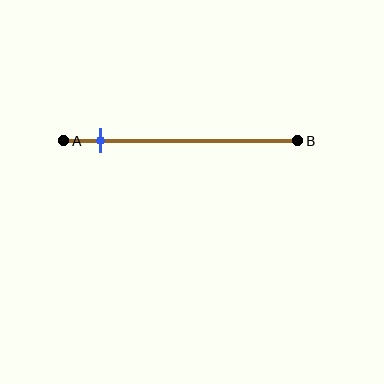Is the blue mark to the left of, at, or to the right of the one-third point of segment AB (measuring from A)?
The blue mark is to the left of the one-third point of segment AB.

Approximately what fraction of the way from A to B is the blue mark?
The blue mark is approximately 15% of the way from A to B.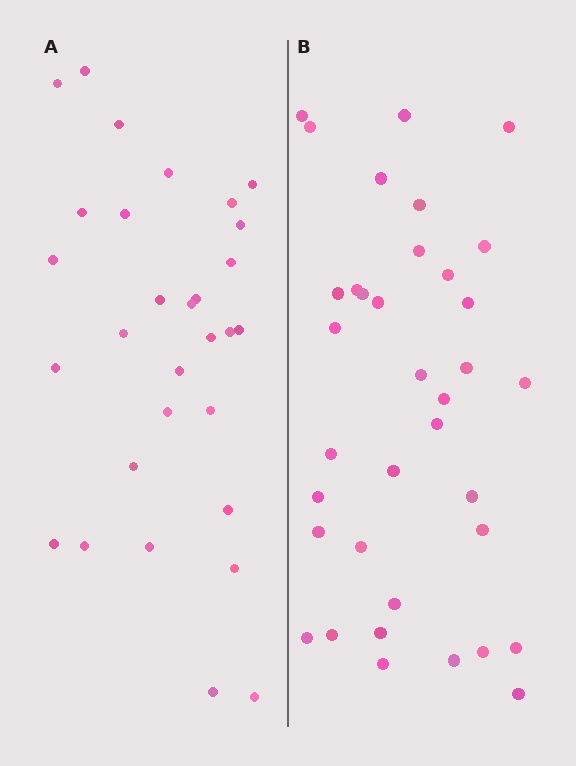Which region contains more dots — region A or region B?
Region B (the right region) has more dots.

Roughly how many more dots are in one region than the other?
Region B has about 6 more dots than region A.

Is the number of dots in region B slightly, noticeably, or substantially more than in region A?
Region B has only slightly more — the two regions are fairly close. The ratio is roughly 1.2 to 1.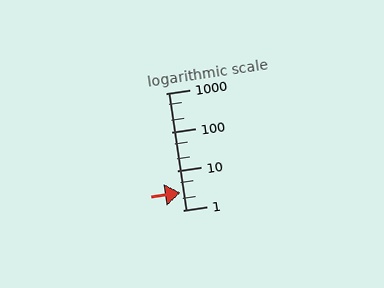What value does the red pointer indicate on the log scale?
The pointer indicates approximately 2.8.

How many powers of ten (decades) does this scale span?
The scale spans 3 decades, from 1 to 1000.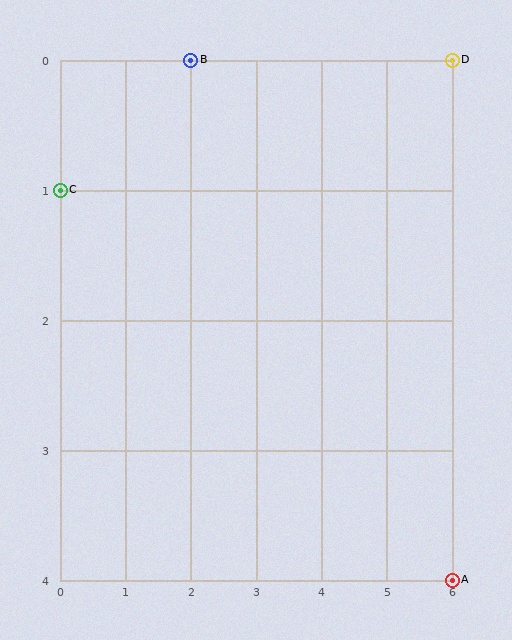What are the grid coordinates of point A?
Point A is at grid coordinates (6, 4).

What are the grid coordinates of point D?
Point D is at grid coordinates (6, 0).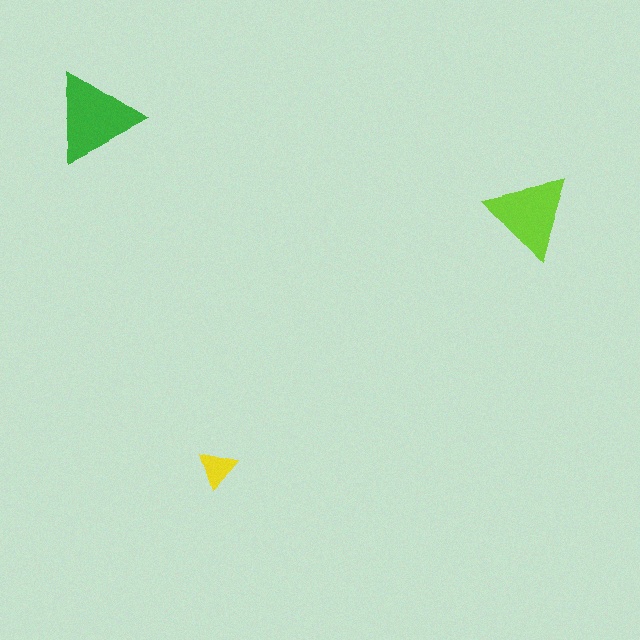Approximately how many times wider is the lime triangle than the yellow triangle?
About 2 times wider.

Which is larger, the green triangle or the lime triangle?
The green one.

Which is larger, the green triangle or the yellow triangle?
The green one.